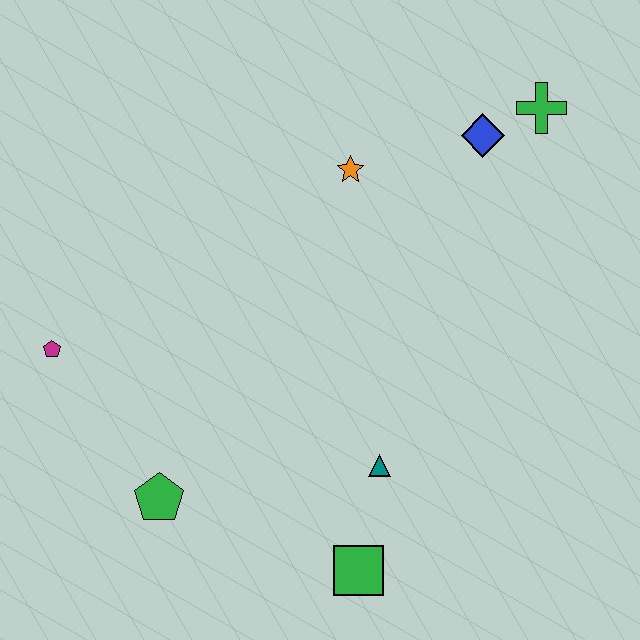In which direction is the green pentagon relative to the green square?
The green pentagon is to the left of the green square.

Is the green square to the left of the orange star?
No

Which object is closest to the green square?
The teal triangle is closest to the green square.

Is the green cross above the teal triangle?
Yes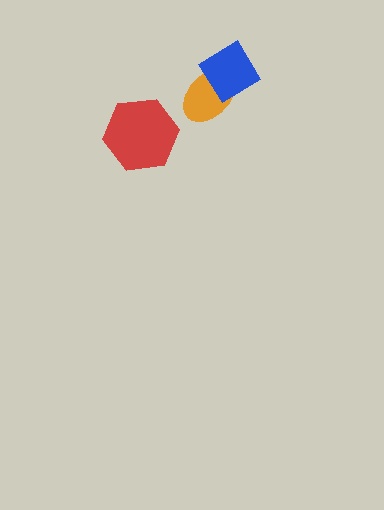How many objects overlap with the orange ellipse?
1 object overlaps with the orange ellipse.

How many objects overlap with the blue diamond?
1 object overlaps with the blue diamond.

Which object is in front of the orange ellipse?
The blue diamond is in front of the orange ellipse.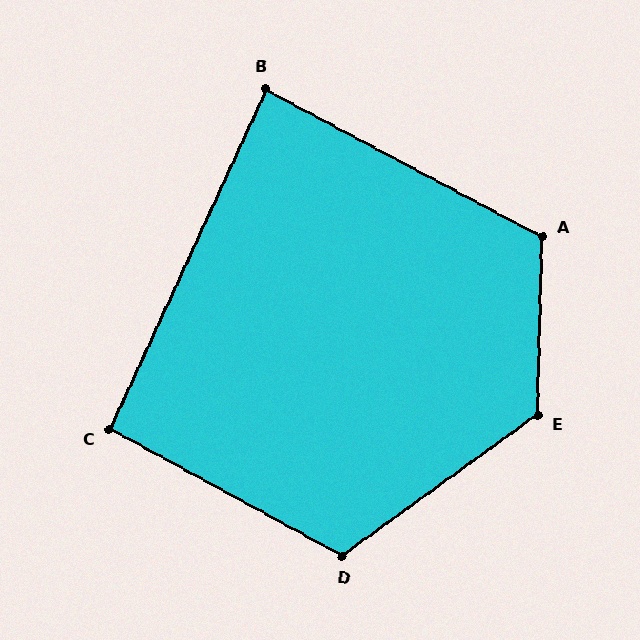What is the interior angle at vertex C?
Approximately 94 degrees (approximately right).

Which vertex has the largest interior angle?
E, at approximately 127 degrees.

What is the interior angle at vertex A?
Approximately 117 degrees (obtuse).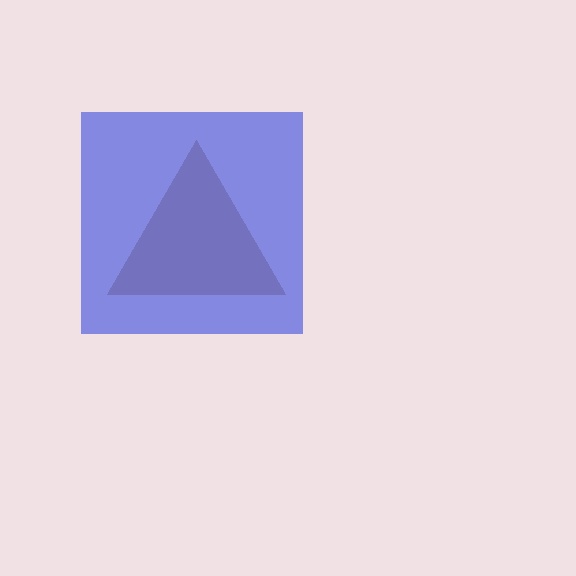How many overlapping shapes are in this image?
There are 2 overlapping shapes in the image.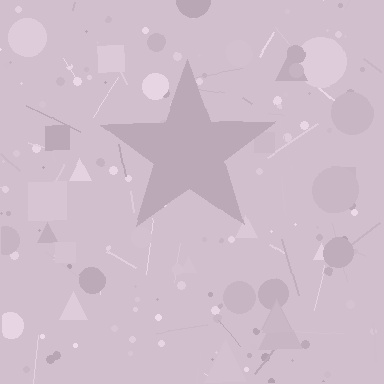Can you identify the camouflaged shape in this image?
The camouflaged shape is a star.